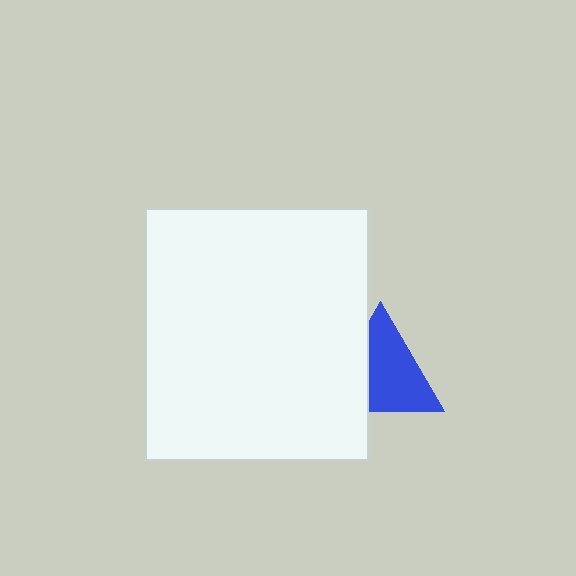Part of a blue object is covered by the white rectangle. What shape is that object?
It is a triangle.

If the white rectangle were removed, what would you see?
You would see the complete blue triangle.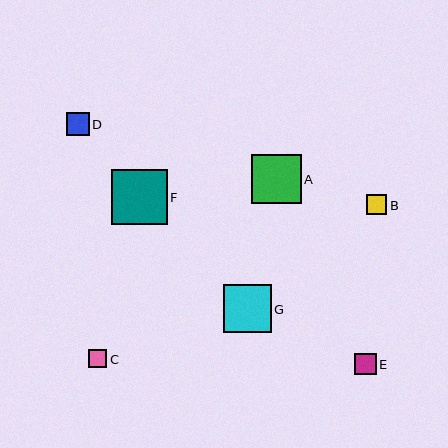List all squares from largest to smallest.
From largest to smallest: F, A, G, D, E, B, C.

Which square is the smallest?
Square C is the smallest with a size of approximately 18 pixels.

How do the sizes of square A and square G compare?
Square A and square G are approximately the same size.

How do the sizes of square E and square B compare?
Square E and square B are approximately the same size.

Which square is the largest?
Square F is the largest with a size of approximately 55 pixels.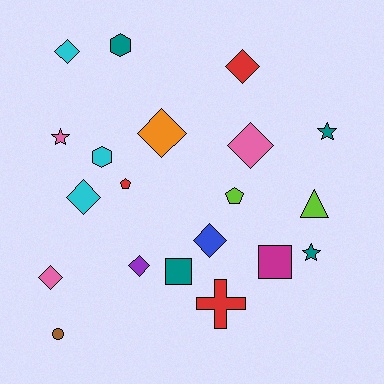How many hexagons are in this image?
There are 2 hexagons.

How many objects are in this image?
There are 20 objects.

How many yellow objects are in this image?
There are no yellow objects.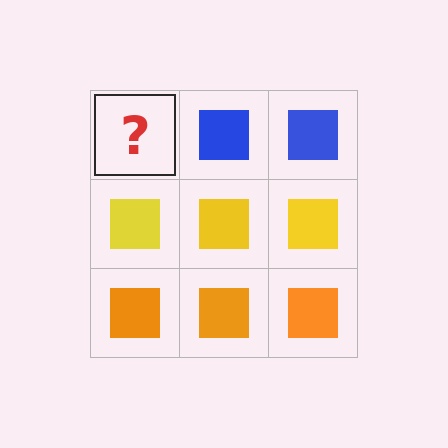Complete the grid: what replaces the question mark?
The question mark should be replaced with a blue square.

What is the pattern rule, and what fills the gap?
The rule is that each row has a consistent color. The gap should be filled with a blue square.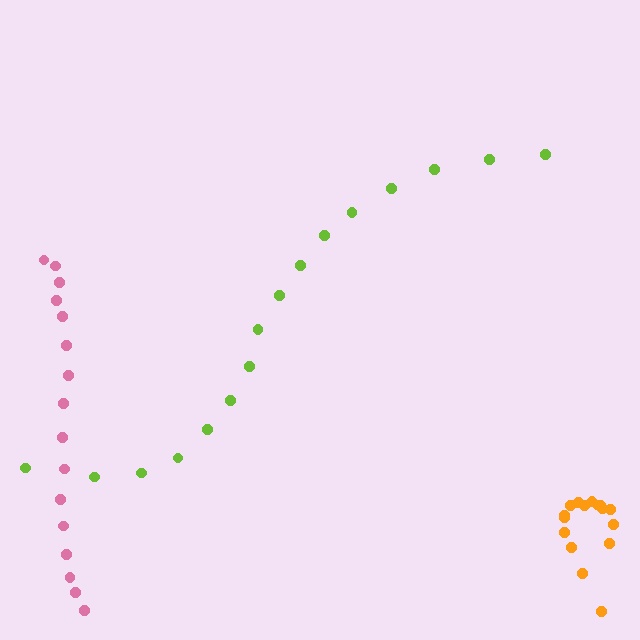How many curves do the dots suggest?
There are 3 distinct paths.